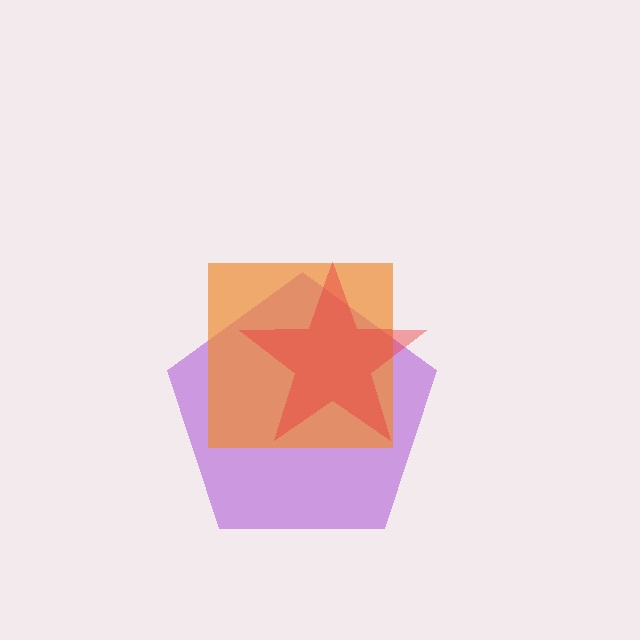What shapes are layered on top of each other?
The layered shapes are: a purple pentagon, an orange square, a red star.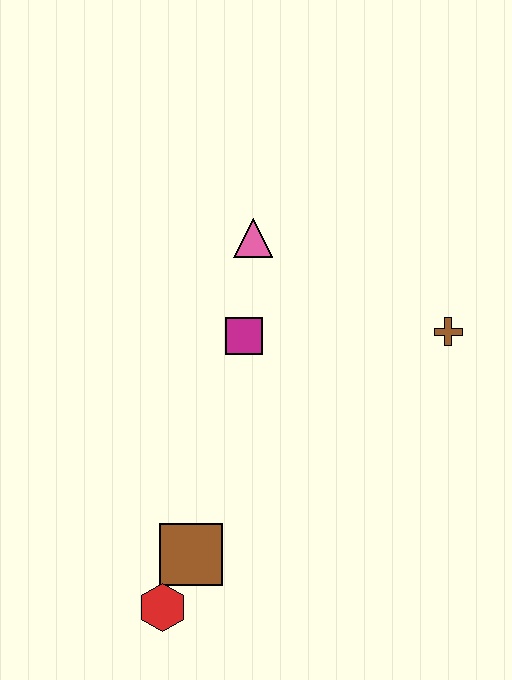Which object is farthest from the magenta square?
The red hexagon is farthest from the magenta square.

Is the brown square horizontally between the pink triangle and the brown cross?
No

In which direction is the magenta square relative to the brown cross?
The magenta square is to the left of the brown cross.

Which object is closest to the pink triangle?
The magenta square is closest to the pink triangle.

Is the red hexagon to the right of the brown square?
No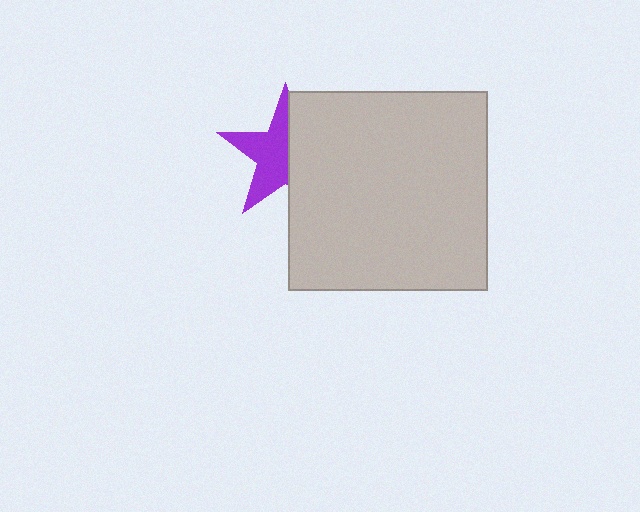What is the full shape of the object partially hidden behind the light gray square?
The partially hidden object is a purple star.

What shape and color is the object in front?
The object in front is a light gray square.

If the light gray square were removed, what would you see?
You would see the complete purple star.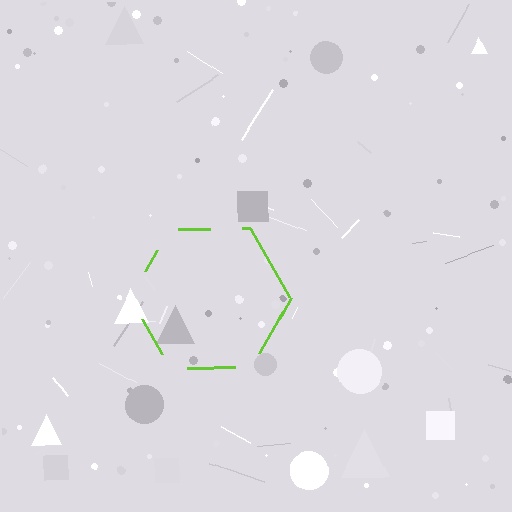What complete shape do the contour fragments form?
The contour fragments form a hexagon.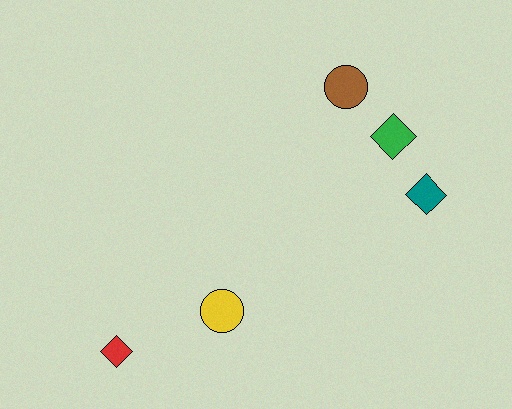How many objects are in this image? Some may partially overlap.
There are 5 objects.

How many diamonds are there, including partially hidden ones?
There are 3 diamonds.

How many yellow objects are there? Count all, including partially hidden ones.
There is 1 yellow object.